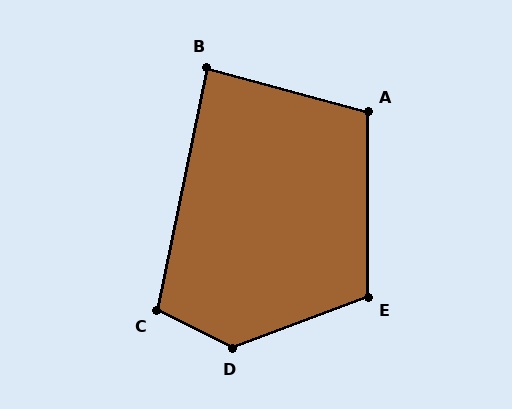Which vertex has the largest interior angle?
D, at approximately 133 degrees.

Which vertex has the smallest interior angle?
B, at approximately 86 degrees.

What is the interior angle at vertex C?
Approximately 104 degrees (obtuse).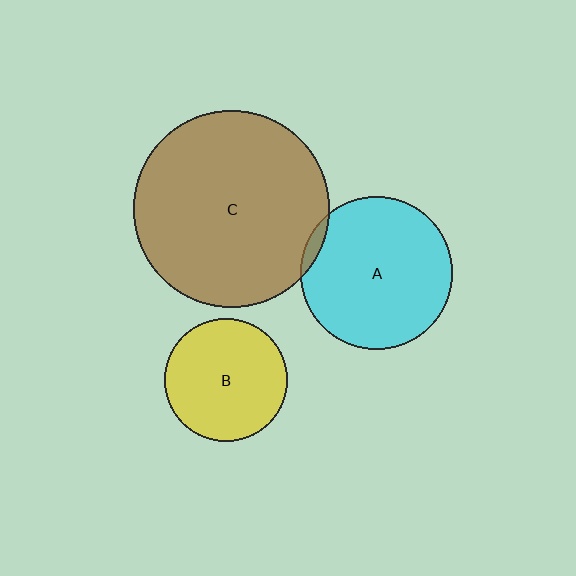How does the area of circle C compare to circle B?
Approximately 2.5 times.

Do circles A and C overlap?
Yes.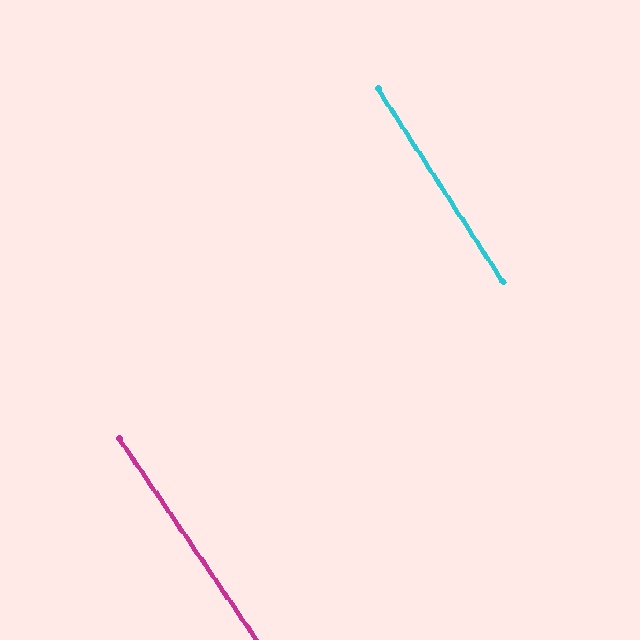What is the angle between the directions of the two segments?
Approximately 2 degrees.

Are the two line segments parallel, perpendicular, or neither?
Parallel — their directions differ by only 1.6°.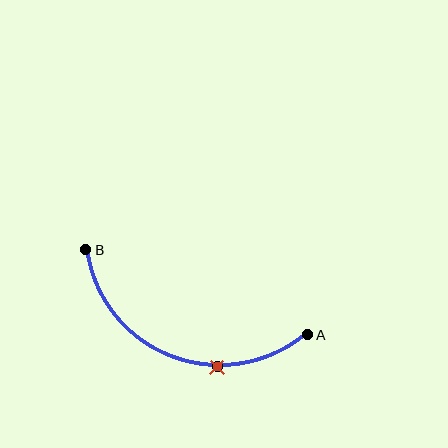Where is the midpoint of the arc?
The arc midpoint is the point on the curve farthest from the straight line joining A and B. It sits below that line.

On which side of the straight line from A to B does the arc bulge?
The arc bulges below the straight line connecting A and B.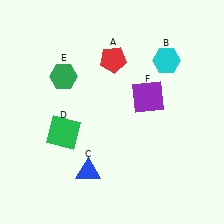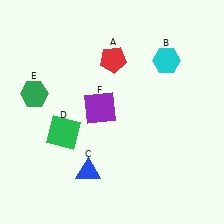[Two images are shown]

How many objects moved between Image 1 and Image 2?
2 objects moved between the two images.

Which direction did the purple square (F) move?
The purple square (F) moved left.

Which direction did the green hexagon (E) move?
The green hexagon (E) moved left.